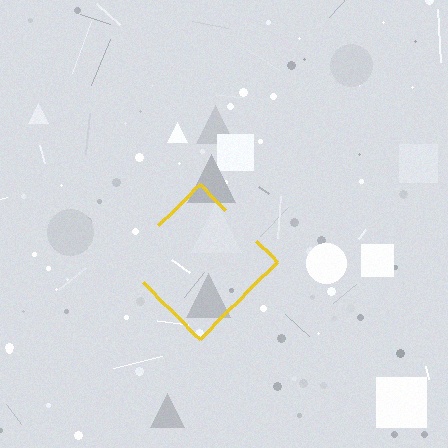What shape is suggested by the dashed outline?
The dashed outline suggests a diamond.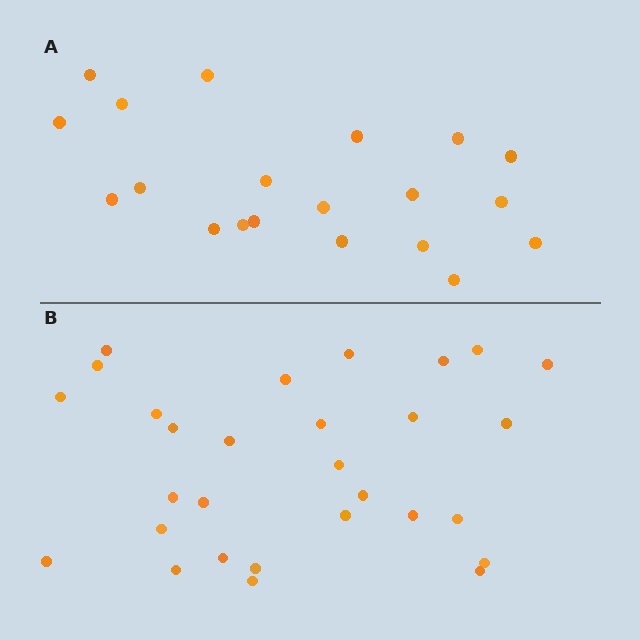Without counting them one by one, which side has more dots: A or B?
Region B (the bottom region) has more dots.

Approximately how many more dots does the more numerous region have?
Region B has roughly 8 or so more dots than region A.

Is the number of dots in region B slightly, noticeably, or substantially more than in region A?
Region B has substantially more. The ratio is roughly 1.4 to 1.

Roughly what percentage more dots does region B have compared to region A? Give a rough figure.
About 45% more.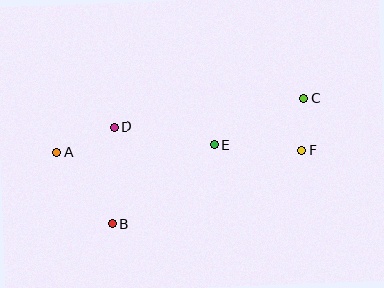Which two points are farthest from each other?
Points A and C are farthest from each other.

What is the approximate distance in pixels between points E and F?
The distance between E and F is approximately 88 pixels.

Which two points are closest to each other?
Points C and F are closest to each other.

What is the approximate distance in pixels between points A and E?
The distance between A and E is approximately 158 pixels.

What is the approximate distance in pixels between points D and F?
The distance between D and F is approximately 189 pixels.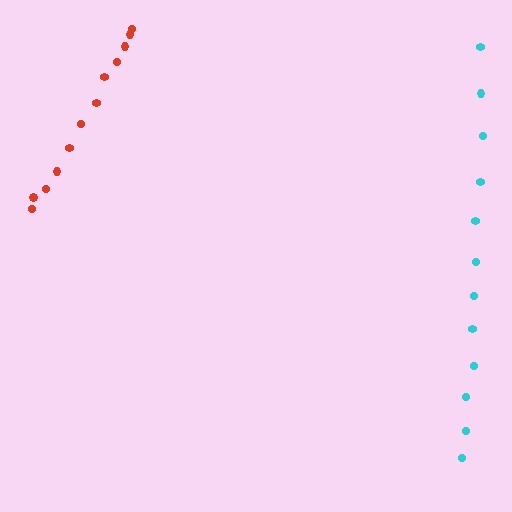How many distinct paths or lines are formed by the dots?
There are 2 distinct paths.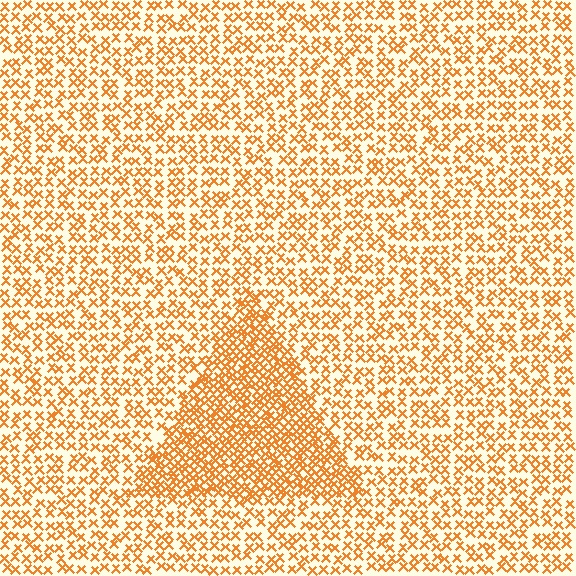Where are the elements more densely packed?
The elements are more densely packed inside the triangle boundary.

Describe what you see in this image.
The image contains small orange elements arranged at two different densities. A triangle-shaped region is visible where the elements are more densely packed than the surrounding area.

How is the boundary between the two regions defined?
The boundary is defined by a change in element density (approximately 2.0x ratio). All elements are the same color, size, and shape.